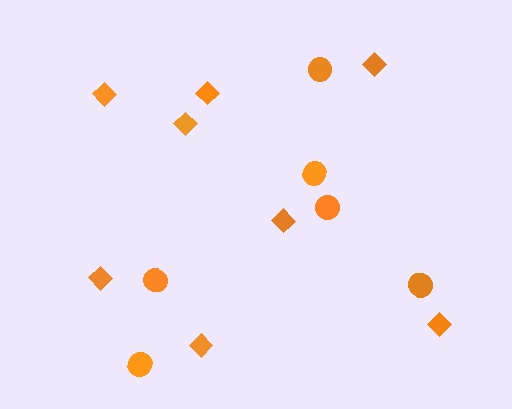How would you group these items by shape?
There are 2 groups: one group of circles (6) and one group of diamonds (8).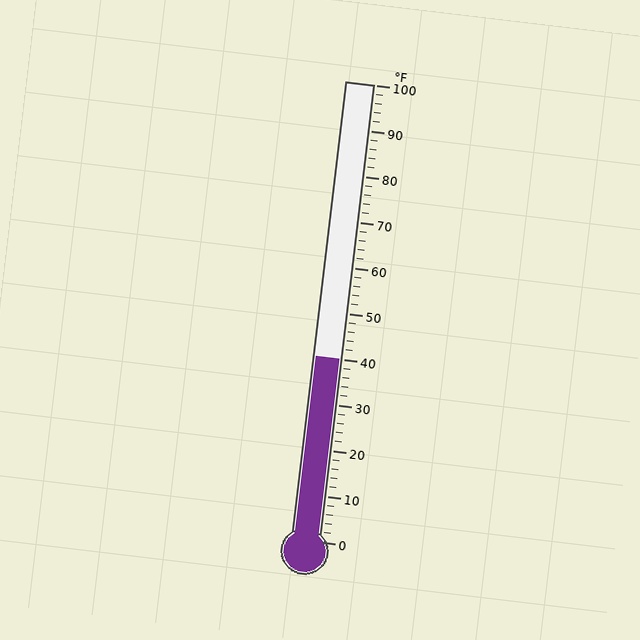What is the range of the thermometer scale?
The thermometer scale ranges from 0°F to 100°F.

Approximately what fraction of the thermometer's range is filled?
The thermometer is filled to approximately 40% of its range.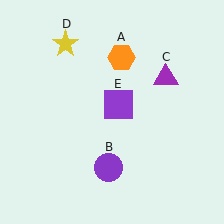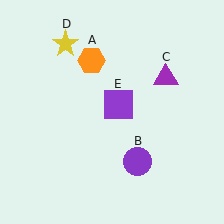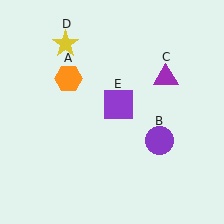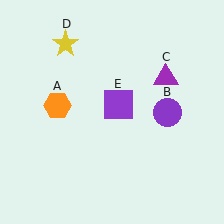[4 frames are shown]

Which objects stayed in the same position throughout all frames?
Purple triangle (object C) and yellow star (object D) and purple square (object E) remained stationary.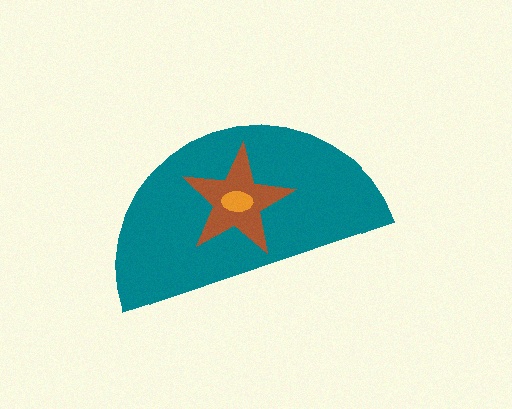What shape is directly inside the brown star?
The orange ellipse.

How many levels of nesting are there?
3.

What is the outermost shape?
The teal semicircle.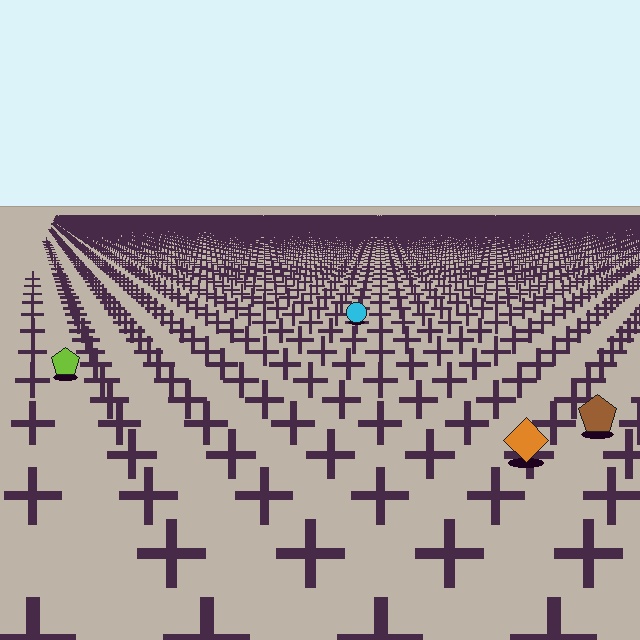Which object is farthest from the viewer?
The cyan circle is farthest from the viewer. It appears smaller and the ground texture around it is denser.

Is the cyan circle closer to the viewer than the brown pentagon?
No. The brown pentagon is closer — you can tell from the texture gradient: the ground texture is coarser near it.